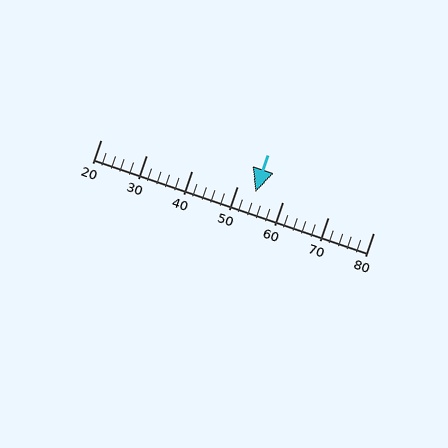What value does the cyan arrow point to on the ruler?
The cyan arrow points to approximately 54.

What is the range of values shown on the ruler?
The ruler shows values from 20 to 80.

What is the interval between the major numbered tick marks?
The major tick marks are spaced 10 units apart.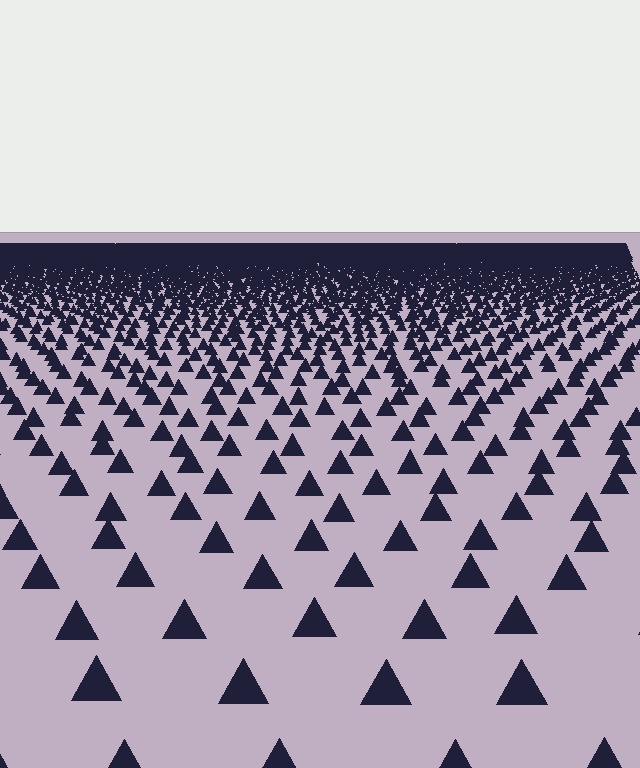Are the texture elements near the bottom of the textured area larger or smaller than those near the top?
Larger. Near the bottom, elements are closer to the viewer and appear at a bigger on-screen size.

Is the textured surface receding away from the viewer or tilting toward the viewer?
The surface is receding away from the viewer. Texture elements get smaller and denser toward the top.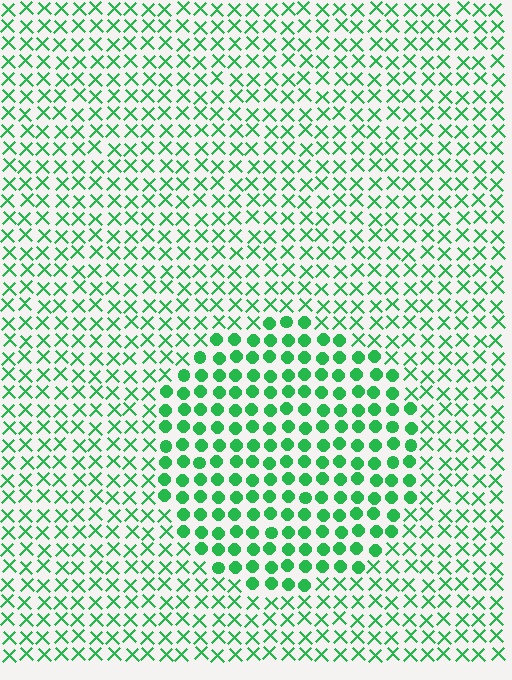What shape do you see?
I see a circle.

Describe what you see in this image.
The image is filled with small green elements arranged in a uniform grid. A circle-shaped region contains circles, while the surrounding area contains X marks. The boundary is defined purely by the change in element shape.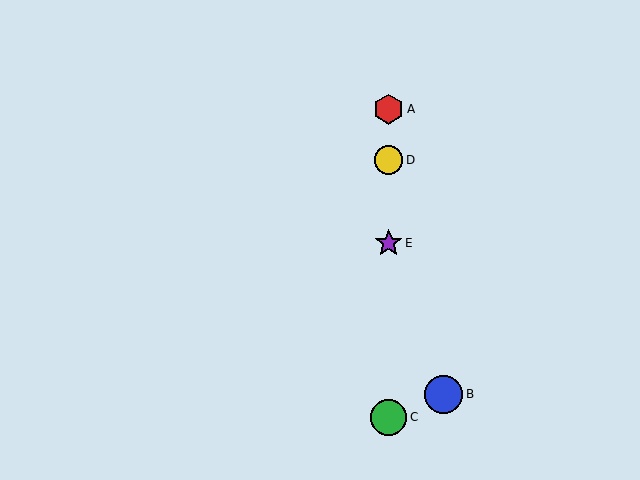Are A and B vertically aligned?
No, A is at x≈389 and B is at x≈444.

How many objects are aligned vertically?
4 objects (A, C, D, E) are aligned vertically.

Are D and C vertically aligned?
Yes, both are at x≈389.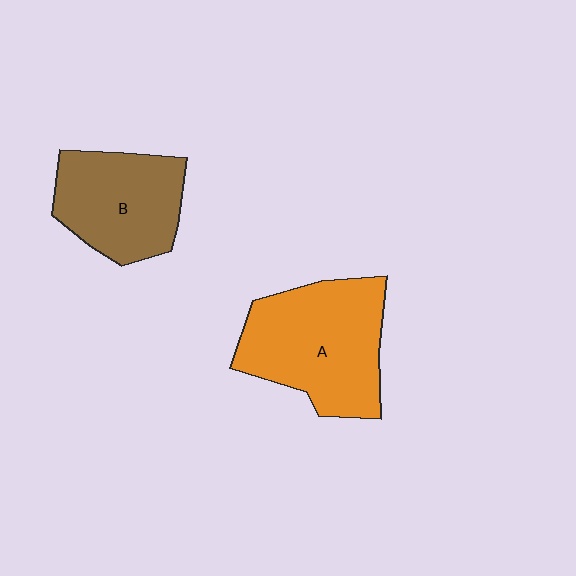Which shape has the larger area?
Shape A (orange).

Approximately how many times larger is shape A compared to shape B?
Approximately 1.3 times.